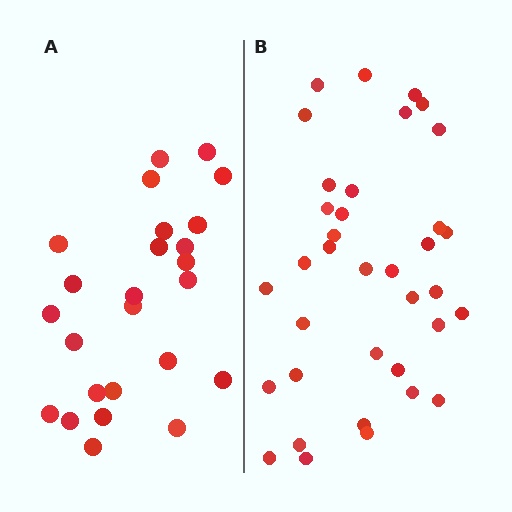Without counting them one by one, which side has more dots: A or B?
Region B (the right region) has more dots.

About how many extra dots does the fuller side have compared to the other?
Region B has roughly 12 or so more dots than region A.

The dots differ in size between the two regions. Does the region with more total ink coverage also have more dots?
No. Region A has more total ink coverage because its dots are larger, but region B actually contains more individual dots. Total area can be misleading — the number of items is what matters here.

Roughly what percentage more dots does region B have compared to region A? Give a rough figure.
About 45% more.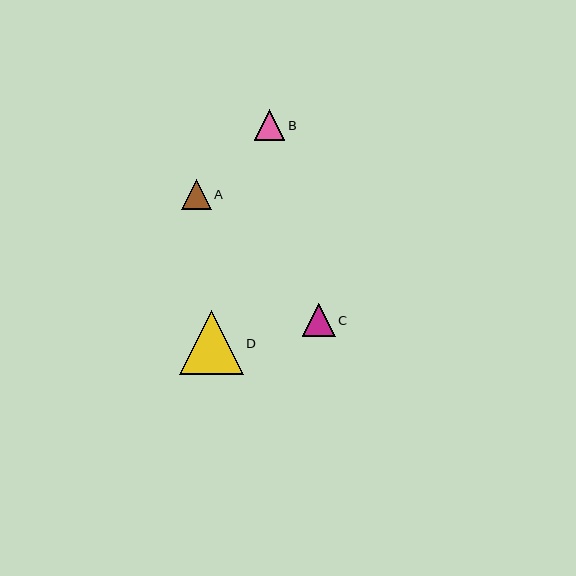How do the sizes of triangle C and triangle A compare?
Triangle C and triangle A are approximately the same size.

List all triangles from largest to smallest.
From largest to smallest: D, C, B, A.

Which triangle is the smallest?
Triangle A is the smallest with a size of approximately 30 pixels.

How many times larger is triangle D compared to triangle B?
Triangle D is approximately 2.1 times the size of triangle B.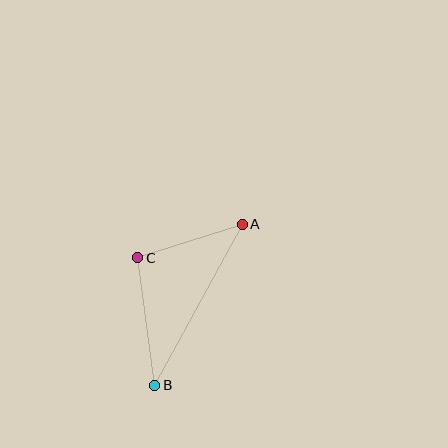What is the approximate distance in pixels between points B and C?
The distance between B and C is approximately 129 pixels.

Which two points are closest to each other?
Points A and C are closest to each other.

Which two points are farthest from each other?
Points A and B are farthest from each other.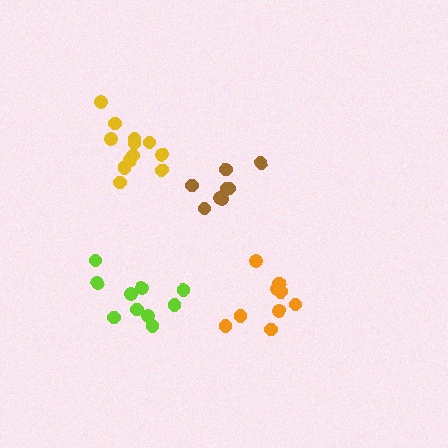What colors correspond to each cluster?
The clusters are colored: yellow, brown, lime, orange.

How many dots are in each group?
Group 1: 12 dots, Group 2: 8 dots, Group 3: 11 dots, Group 4: 9 dots (40 total).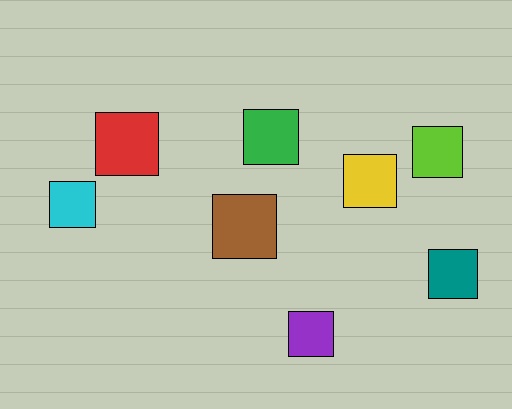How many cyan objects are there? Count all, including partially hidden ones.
There is 1 cyan object.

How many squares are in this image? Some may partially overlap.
There are 8 squares.